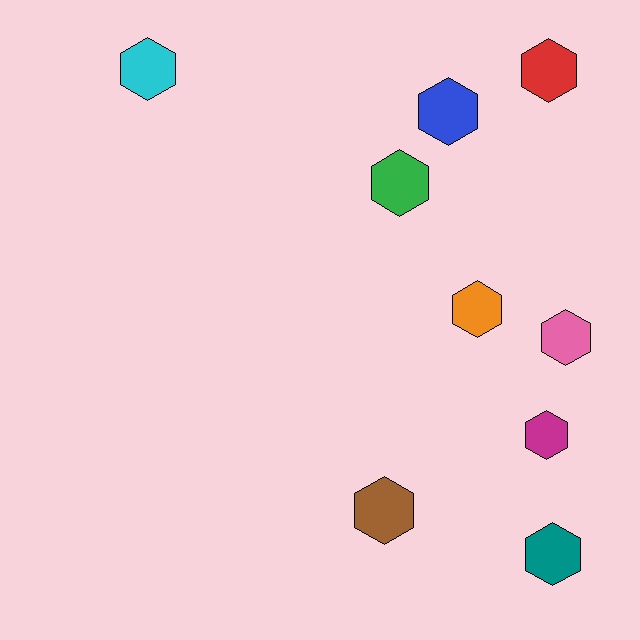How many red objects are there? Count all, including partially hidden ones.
There is 1 red object.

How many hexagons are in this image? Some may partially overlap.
There are 9 hexagons.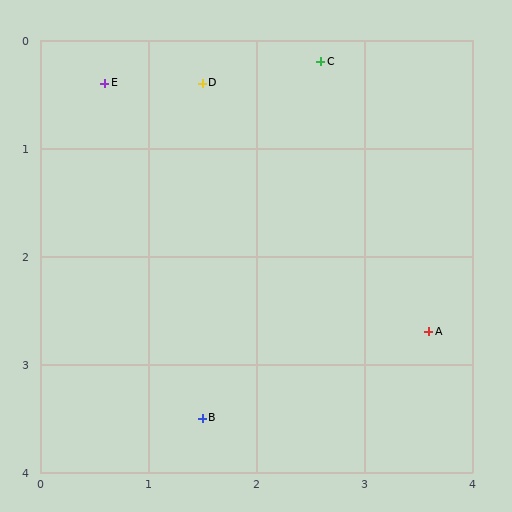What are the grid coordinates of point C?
Point C is at approximately (2.6, 0.2).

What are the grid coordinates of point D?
Point D is at approximately (1.5, 0.4).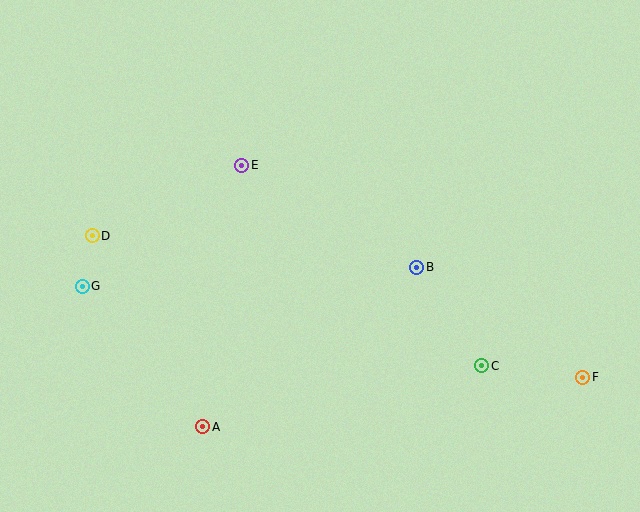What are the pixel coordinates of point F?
Point F is at (583, 377).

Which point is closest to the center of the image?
Point B at (417, 267) is closest to the center.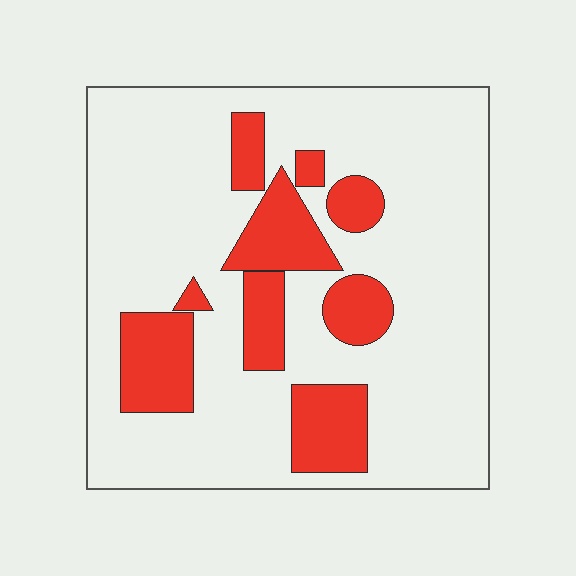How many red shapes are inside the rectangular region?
9.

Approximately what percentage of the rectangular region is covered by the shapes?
Approximately 20%.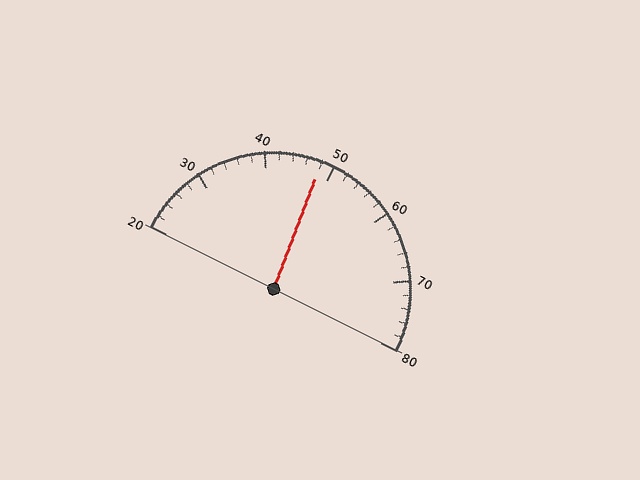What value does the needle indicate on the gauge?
The needle indicates approximately 48.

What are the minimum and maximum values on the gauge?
The gauge ranges from 20 to 80.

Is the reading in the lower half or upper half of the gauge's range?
The reading is in the lower half of the range (20 to 80).